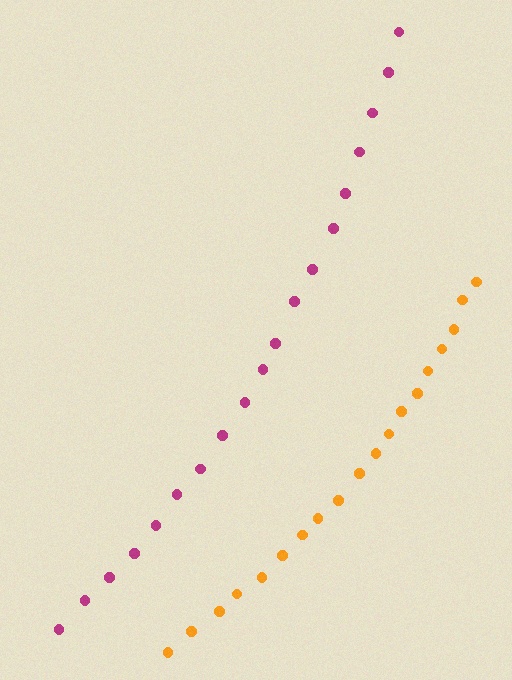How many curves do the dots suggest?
There are 2 distinct paths.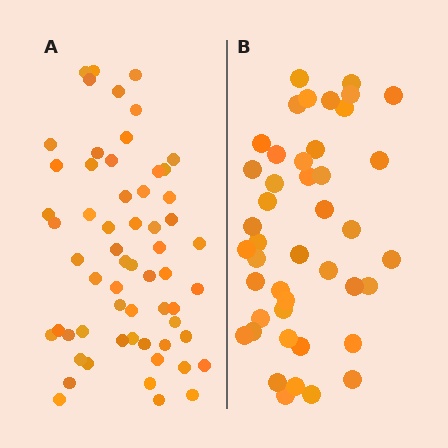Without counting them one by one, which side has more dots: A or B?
Region A (the left region) has more dots.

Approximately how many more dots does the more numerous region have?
Region A has approximately 15 more dots than region B.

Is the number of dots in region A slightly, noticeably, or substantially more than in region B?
Region A has noticeably more, but not dramatically so. The ratio is roughly 1.4 to 1.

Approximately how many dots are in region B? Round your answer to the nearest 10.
About 40 dots. (The exact count is 44, which rounds to 40.)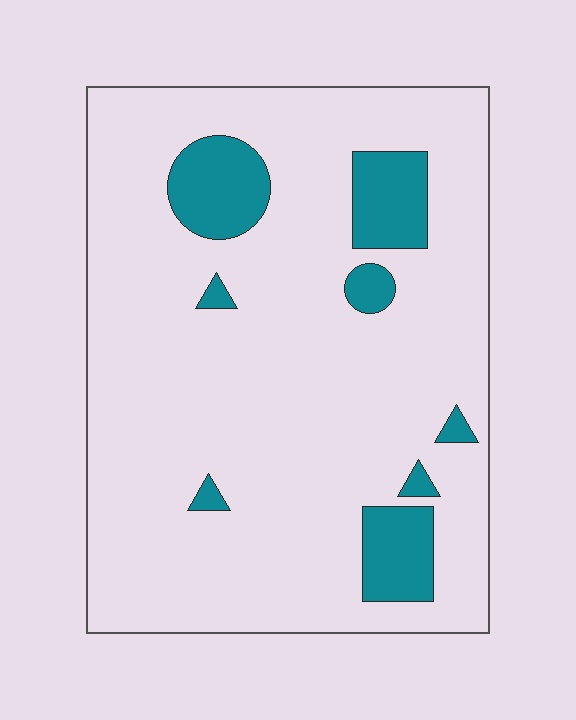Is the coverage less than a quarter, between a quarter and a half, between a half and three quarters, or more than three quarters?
Less than a quarter.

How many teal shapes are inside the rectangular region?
8.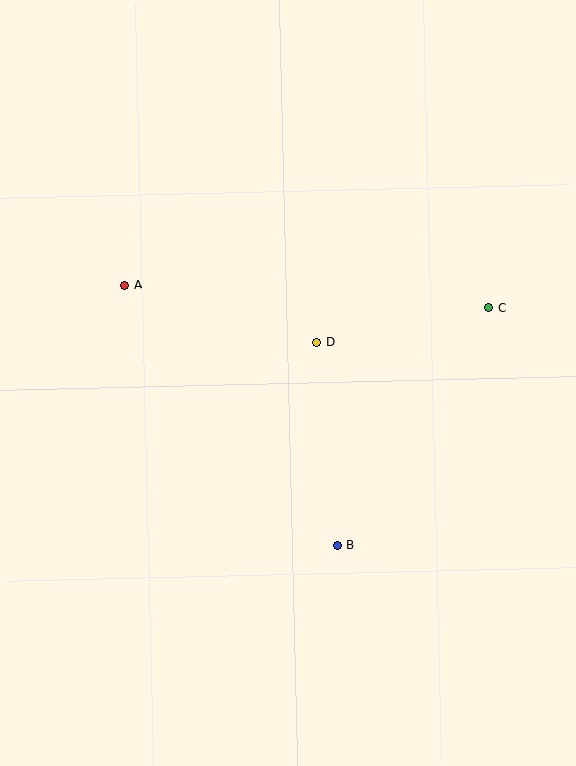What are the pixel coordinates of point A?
Point A is at (125, 285).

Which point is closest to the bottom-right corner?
Point B is closest to the bottom-right corner.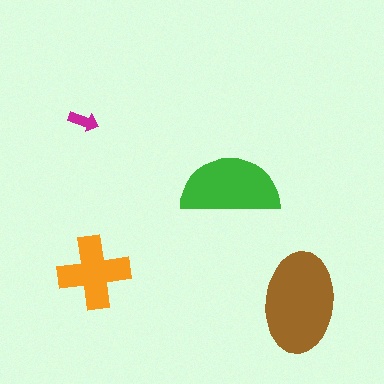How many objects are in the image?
There are 4 objects in the image.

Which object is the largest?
The brown ellipse.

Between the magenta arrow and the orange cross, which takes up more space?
The orange cross.